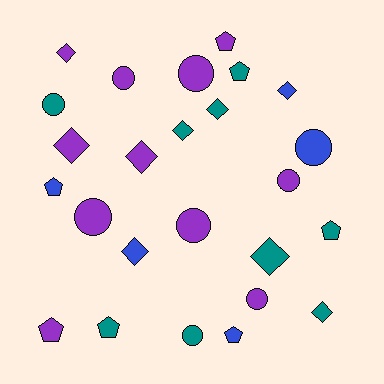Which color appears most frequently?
Purple, with 11 objects.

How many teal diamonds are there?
There are 4 teal diamonds.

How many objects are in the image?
There are 25 objects.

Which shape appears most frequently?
Circle, with 9 objects.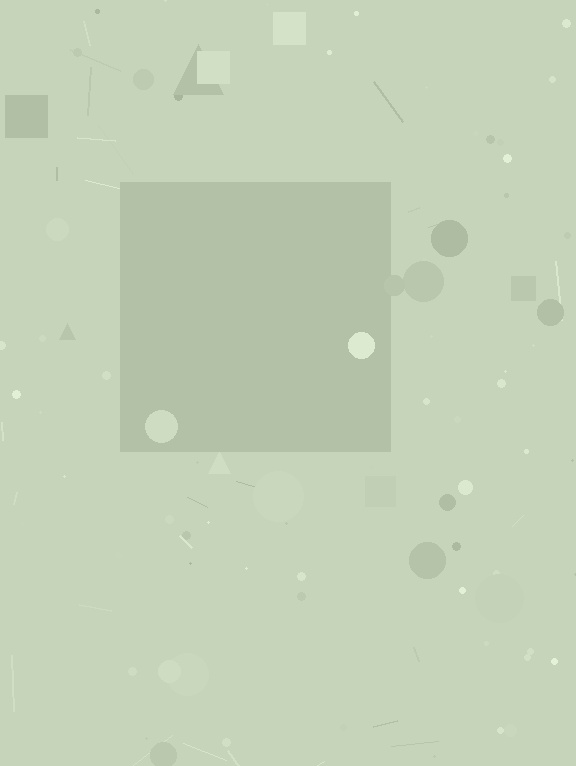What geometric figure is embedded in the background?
A square is embedded in the background.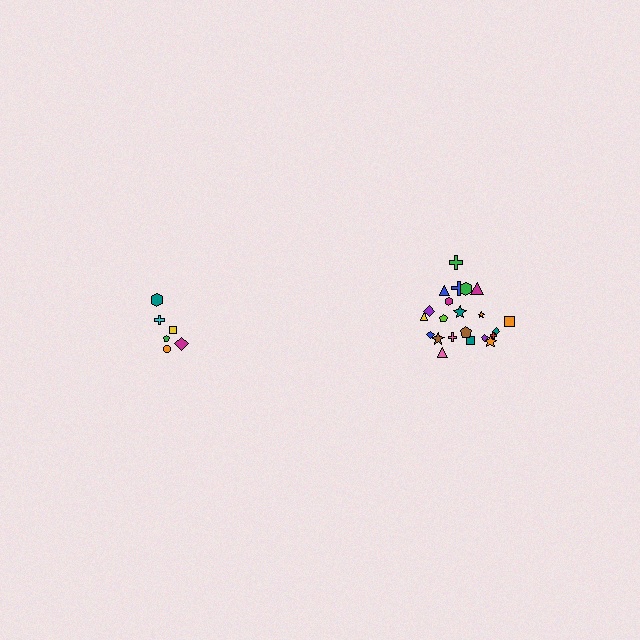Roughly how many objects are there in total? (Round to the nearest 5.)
Roughly 30 objects in total.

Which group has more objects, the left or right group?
The right group.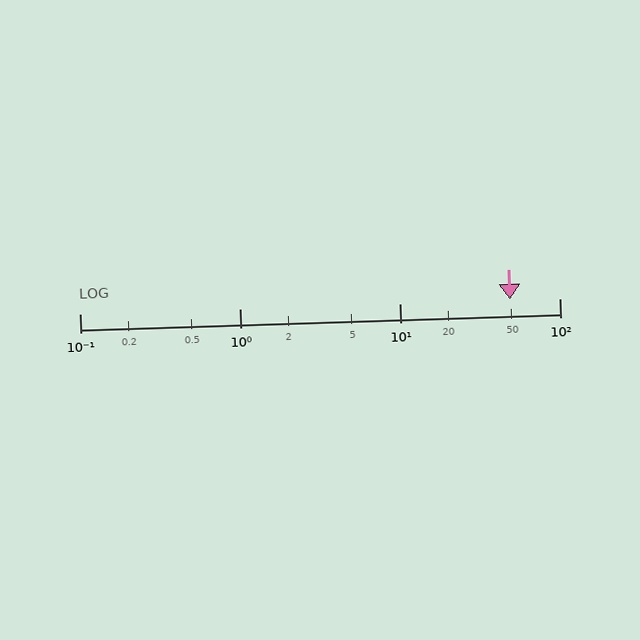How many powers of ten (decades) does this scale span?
The scale spans 3 decades, from 0.1 to 100.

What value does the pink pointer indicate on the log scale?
The pointer indicates approximately 49.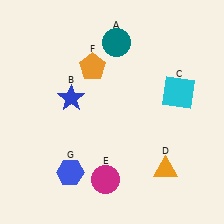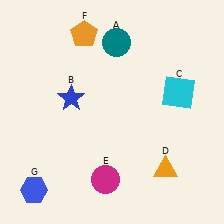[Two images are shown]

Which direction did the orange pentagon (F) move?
The orange pentagon (F) moved up.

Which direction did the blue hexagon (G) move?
The blue hexagon (G) moved left.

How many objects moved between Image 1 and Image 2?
2 objects moved between the two images.